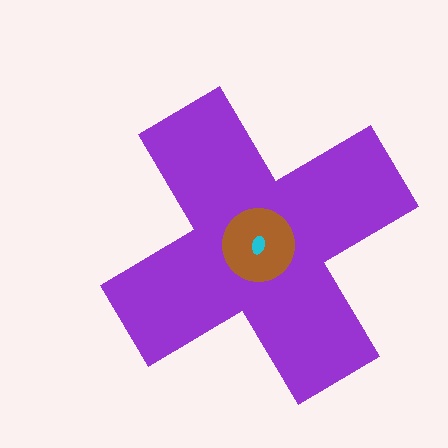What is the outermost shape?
The purple cross.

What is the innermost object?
The cyan ellipse.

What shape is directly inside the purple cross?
The brown circle.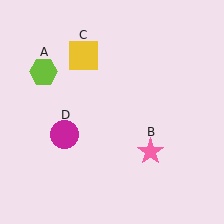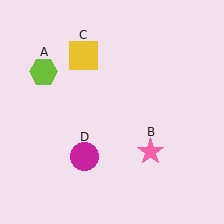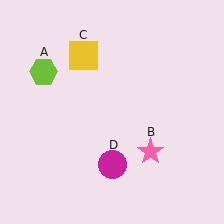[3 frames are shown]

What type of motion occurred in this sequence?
The magenta circle (object D) rotated counterclockwise around the center of the scene.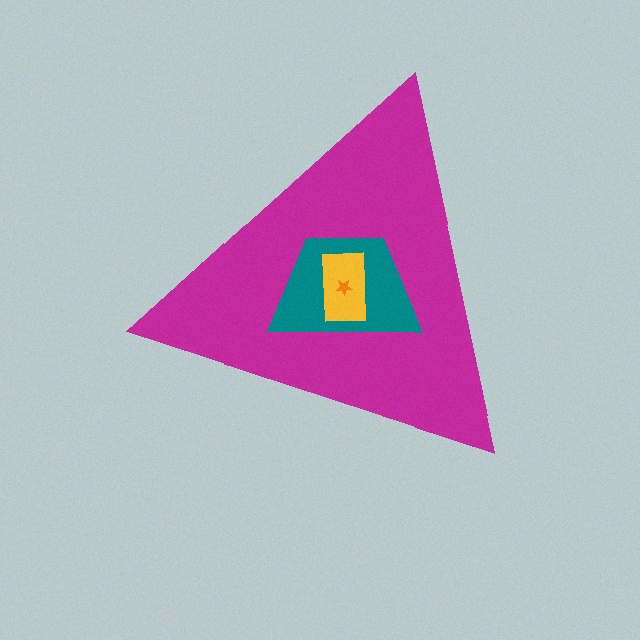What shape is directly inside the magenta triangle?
The teal trapezoid.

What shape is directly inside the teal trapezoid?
The yellow rectangle.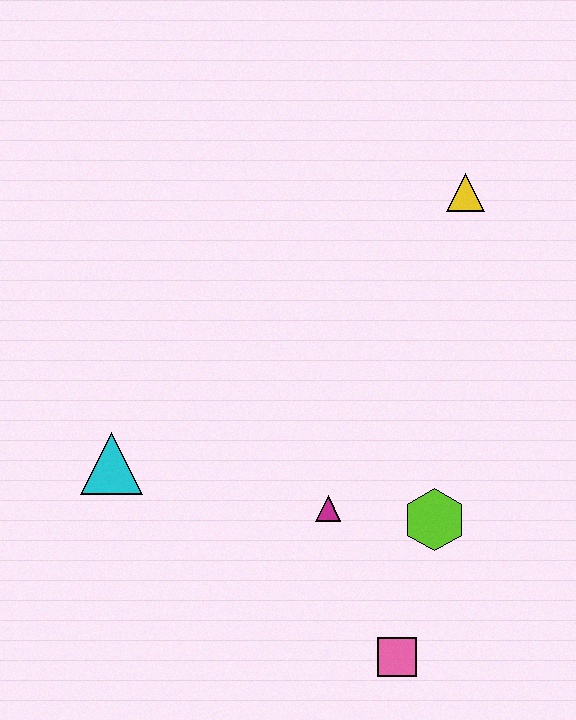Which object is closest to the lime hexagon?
The magenta triangle is closest to the lime hexagon.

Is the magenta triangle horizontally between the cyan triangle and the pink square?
Yes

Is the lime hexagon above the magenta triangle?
No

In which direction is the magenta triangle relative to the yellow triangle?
The magenta triangle is below the yellow triangle.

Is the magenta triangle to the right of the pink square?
No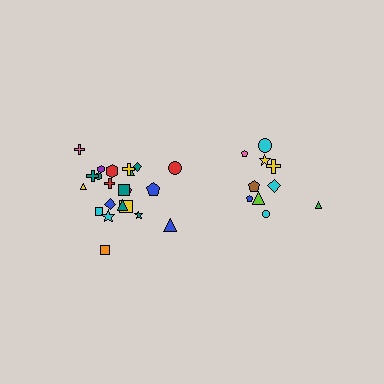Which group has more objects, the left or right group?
The left group.